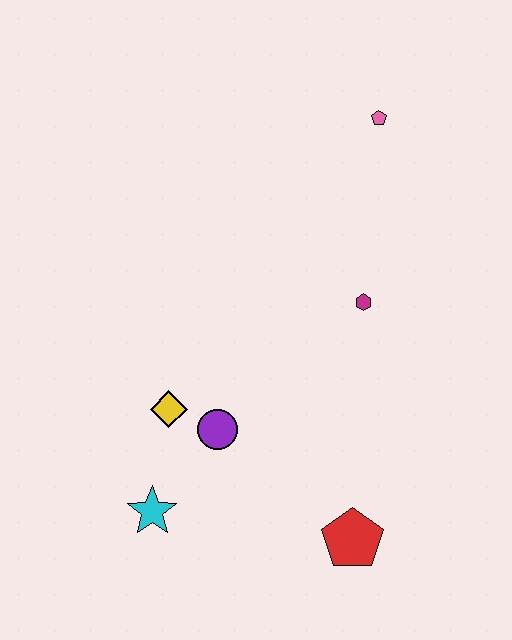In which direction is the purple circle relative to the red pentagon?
The purple circle is to the left of the red pentagon.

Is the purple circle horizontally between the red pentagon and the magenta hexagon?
No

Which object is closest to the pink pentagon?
The magenta hexagon is closest to the pink pentagon.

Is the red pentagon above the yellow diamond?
No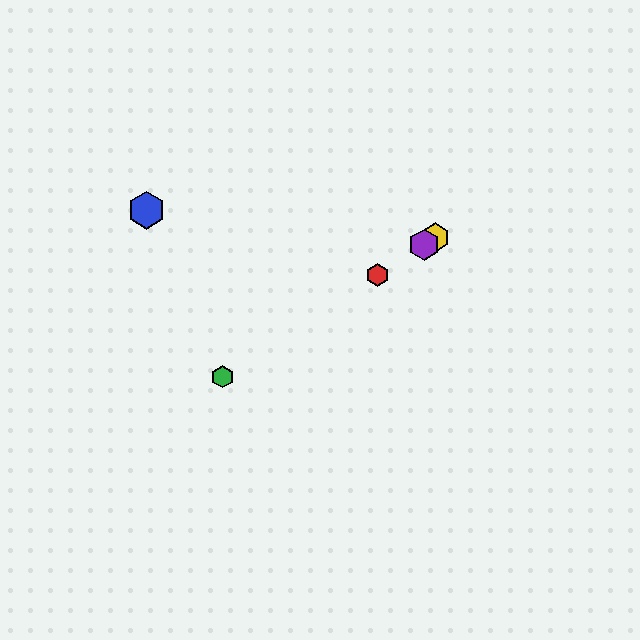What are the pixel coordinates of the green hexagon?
The green hexagon is at (223, 377).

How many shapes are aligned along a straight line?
4 shapes (the red hexagon, the green hexagon, the yellow hexagon, the purple hexagon) are aligned along a straight line.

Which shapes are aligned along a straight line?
The red hexagon, the green hexagon, the yellow hexagon, the purple hexagon are aligned along a straight line.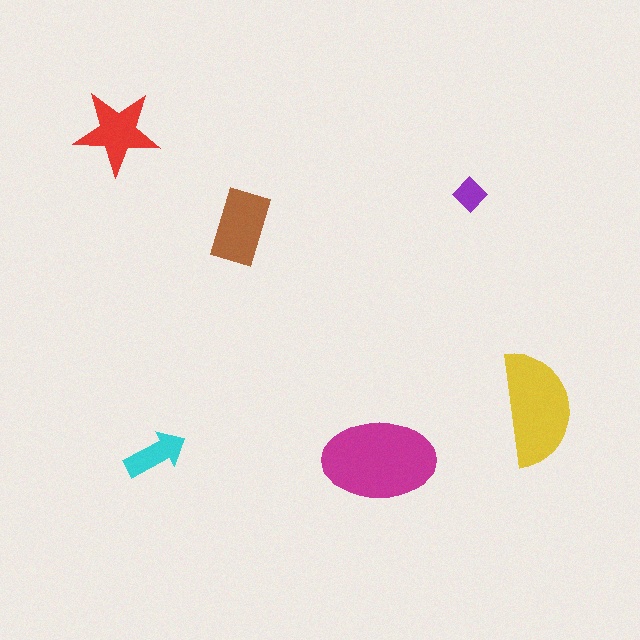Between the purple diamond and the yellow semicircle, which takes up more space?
The yellow semicircle.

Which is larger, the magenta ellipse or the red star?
The magenta ellipse.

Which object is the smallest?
The purple diamond.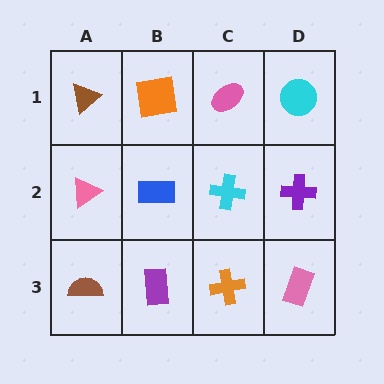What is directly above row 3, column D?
A purple cross.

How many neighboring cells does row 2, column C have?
4.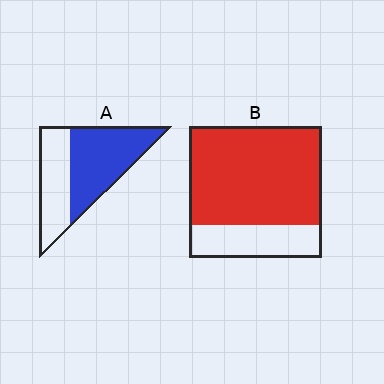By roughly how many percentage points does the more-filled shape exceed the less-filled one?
By roughly 15 percentage points (B over A).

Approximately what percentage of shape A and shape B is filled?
A is approximately 60% and B is approximately 75%.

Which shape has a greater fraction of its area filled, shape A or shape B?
Shape B.